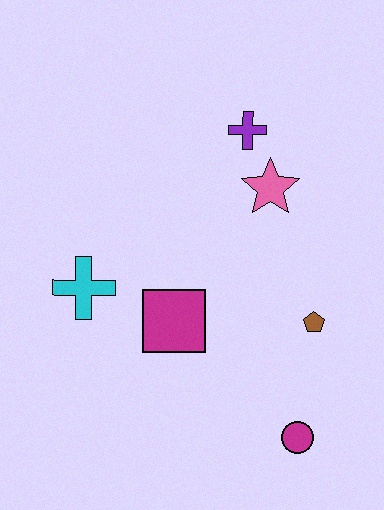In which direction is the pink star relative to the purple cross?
The pink star is below the purple cross.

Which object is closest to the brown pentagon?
The magenta circle is closest to the brown pentagon.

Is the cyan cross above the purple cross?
No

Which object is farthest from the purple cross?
The magenta circle is farthest from the purple cross.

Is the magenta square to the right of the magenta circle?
No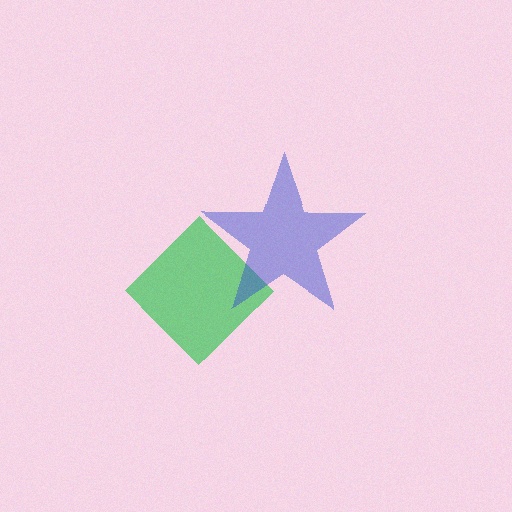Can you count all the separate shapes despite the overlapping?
Yes, there are 2 separate shapes.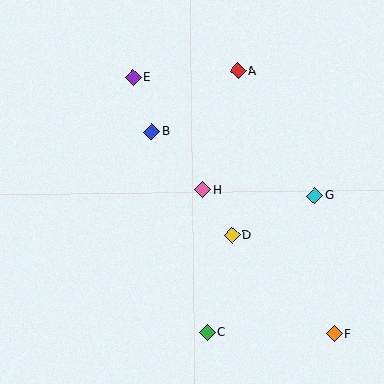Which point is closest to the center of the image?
Point H at (203, 190) is closest to the center.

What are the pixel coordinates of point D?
Point D is at (232, 235).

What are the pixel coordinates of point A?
Point A is at (238, 71).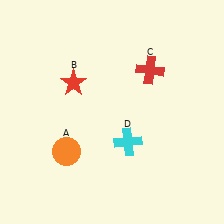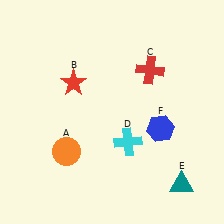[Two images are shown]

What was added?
A teal triangle (E), a blue hexagon (F) were added in Image 2.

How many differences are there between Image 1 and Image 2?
There are 2 differences between the two images.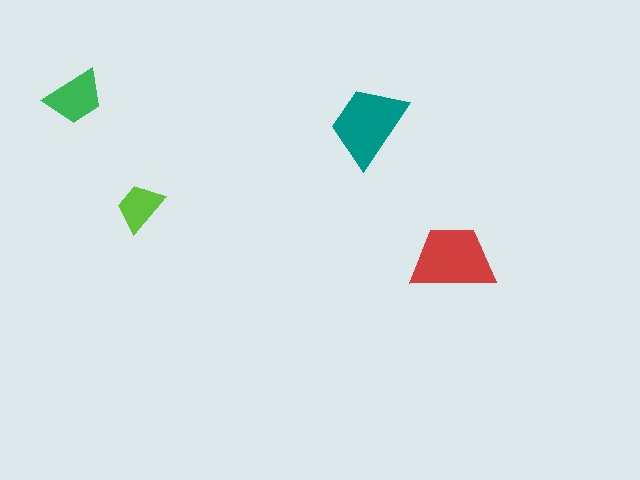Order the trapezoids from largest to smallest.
the red one, the teal one, the green one, the lime one.